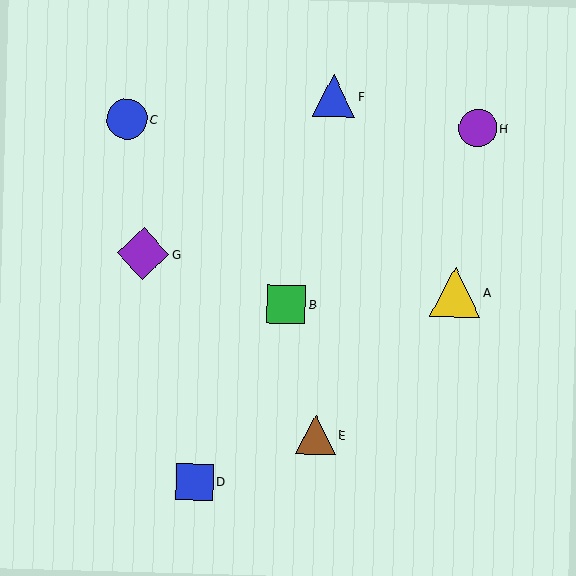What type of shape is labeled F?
Shape F is a blue triangle.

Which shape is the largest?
The purple diamond (labeled G) is the largest.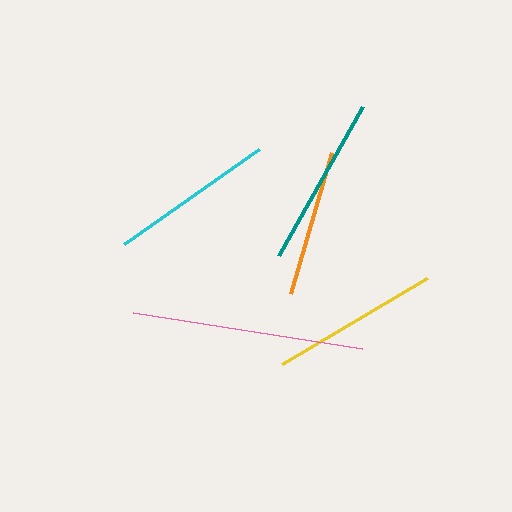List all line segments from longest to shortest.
From longest to shortest: pink, teal, yellow, cyan, orange.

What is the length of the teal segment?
The teal segment is approximately 171 pixels long.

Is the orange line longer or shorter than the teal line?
The teal line is longer than the orange line.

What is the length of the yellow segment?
The yellow segment is approximately 169 pixels long.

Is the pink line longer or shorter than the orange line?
The pink line is longer than the orange line.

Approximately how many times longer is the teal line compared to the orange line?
The teal line is approximately 1.2 times the length of the orange line.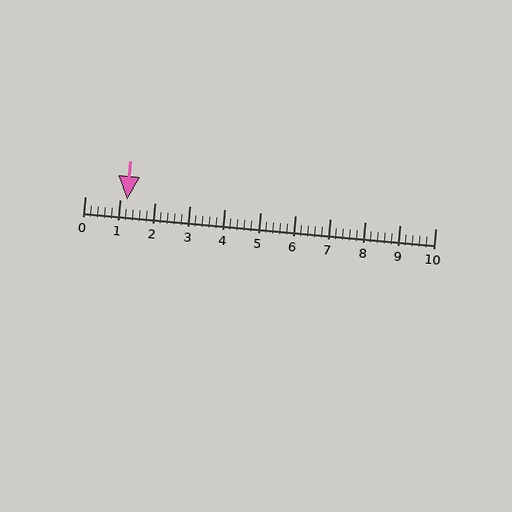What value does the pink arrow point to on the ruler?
The pink arrow points to approximately 1.2.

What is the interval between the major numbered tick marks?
The major tick marks are spaced 1 units apart.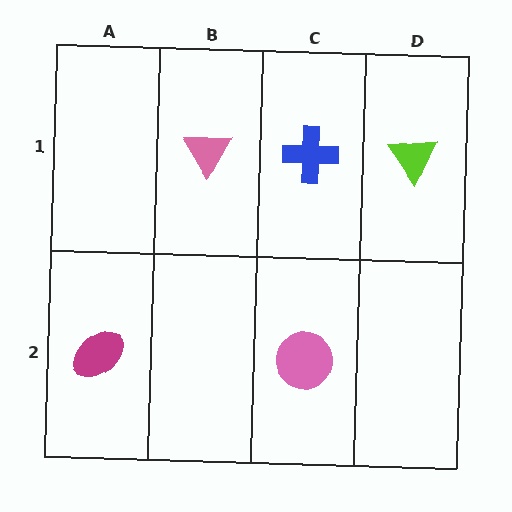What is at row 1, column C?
A blue cross.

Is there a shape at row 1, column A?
No, that cell is empty.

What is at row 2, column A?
A magenta ellipse.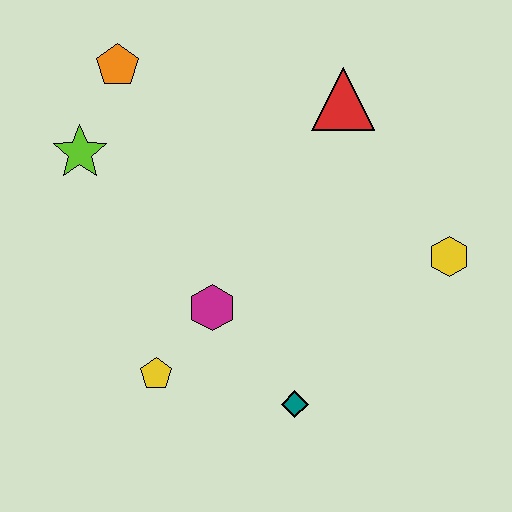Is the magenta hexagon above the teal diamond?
Yes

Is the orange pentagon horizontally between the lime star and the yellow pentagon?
Yes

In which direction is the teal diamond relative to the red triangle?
The teal diamond is below the red triangle.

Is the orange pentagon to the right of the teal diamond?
No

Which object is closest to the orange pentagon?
The lime star is closest to the orange pentagon.